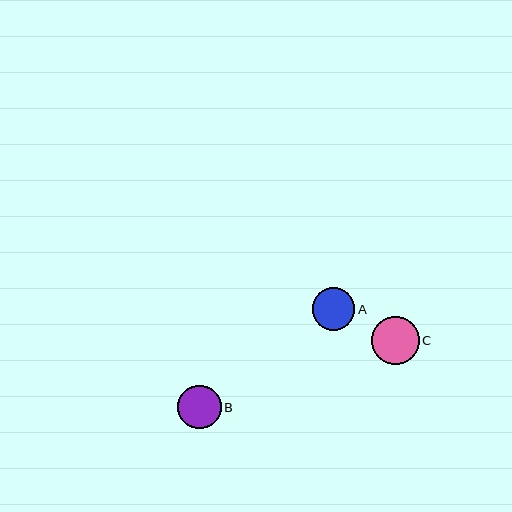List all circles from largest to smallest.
From largest to smallest: C, B, A.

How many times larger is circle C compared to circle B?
Circle C is approximately 1.1 times the size of circle B.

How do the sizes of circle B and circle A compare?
Circle B and circle A are approximately the same size.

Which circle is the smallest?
Circle A is the smallest with a size of approximately 42 pixels.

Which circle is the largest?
Circle C is the largest with a size of approximately 48 pixels.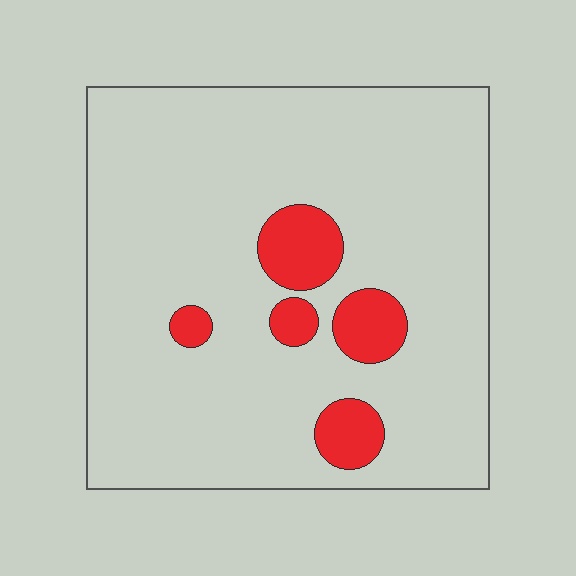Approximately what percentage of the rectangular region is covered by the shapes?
Approximately 10%.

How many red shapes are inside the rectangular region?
5.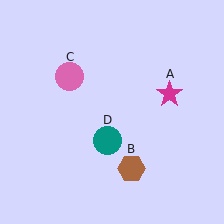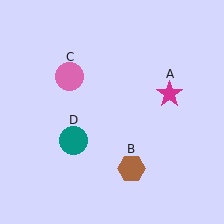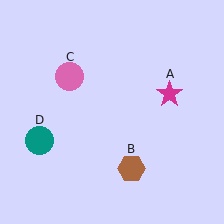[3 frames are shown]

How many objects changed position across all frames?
1 object changed position: teal circle (object D).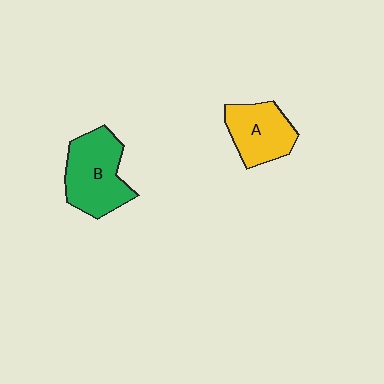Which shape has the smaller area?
Shape A (yellow).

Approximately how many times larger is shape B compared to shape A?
Approximately 1.3 times.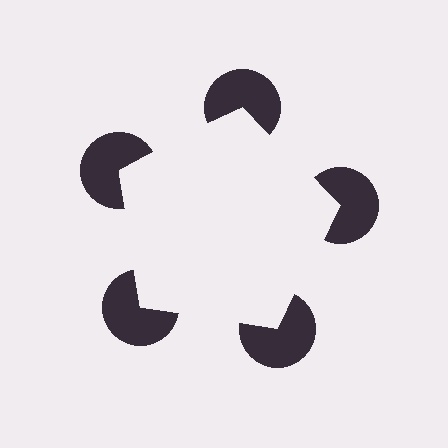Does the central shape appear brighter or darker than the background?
It typically appears slightly brighter than the background, even though no actual brightness change is drawn.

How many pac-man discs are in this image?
There are 5 — one at each vertex of the illusory pentagon.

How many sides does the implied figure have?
5 sides.